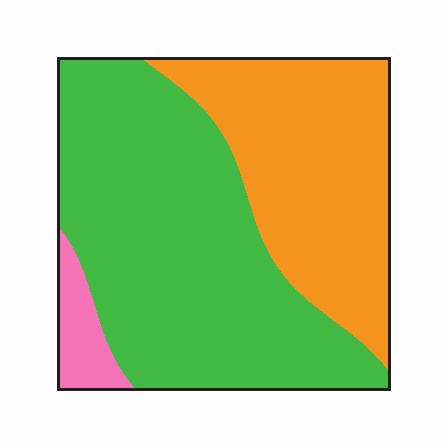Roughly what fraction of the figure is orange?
Orange covers about 35% of the figure.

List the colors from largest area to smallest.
From largest to smallest: green, orange, pink.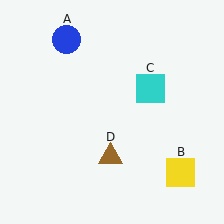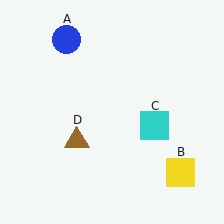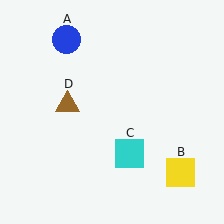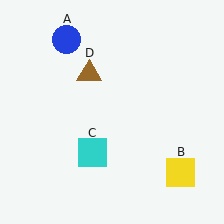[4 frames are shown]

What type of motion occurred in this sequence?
The cyan square (object C), brown triangle (object D) rotated clockwise around the center of the scene.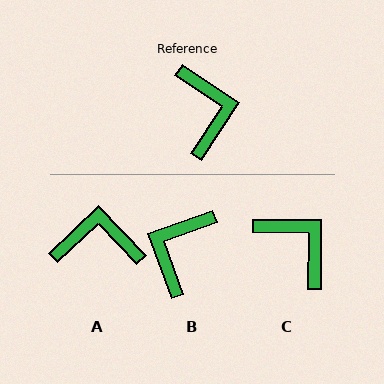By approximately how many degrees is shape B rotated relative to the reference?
Approximately 143 degrees counter-clockwise.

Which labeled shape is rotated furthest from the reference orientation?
B, about 143 degrees away.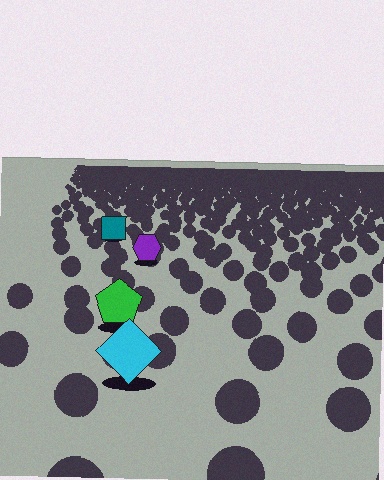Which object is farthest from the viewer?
The teal square is farthest from the viewer. It appears smaller and the ground texture around it is denser.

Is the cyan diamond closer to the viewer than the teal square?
Yes. The cyan diamond is closer — you can tell from the texture gradient: the ground texture is coarser near it.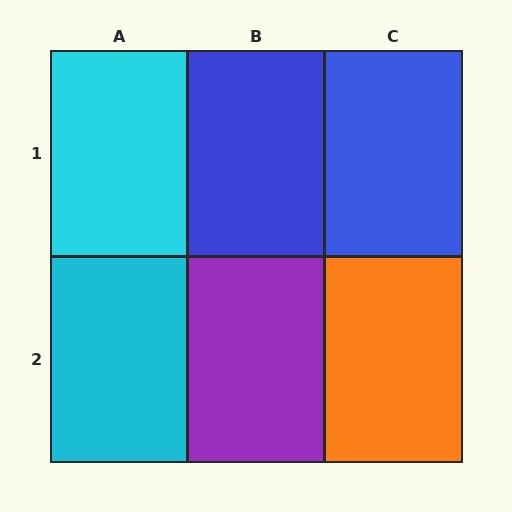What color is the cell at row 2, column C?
Orange.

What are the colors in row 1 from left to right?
Cyan, blue, blue.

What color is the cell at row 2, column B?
Purple.